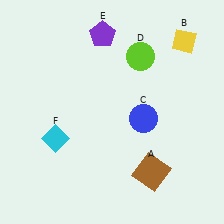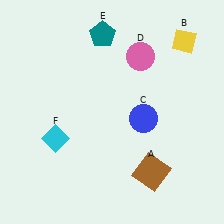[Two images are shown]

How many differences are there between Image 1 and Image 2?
There are 2 differences between the two images.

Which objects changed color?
D changed from lime to pink. E changed from purple to teal.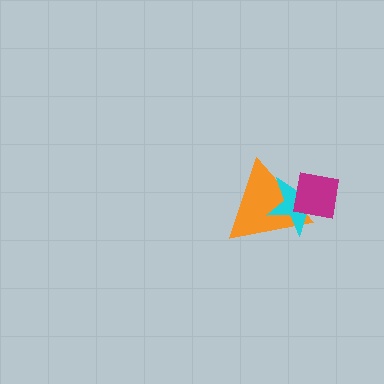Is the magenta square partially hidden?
No, no other shape covers it.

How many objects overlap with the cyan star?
2 objects overlap with the cyan star.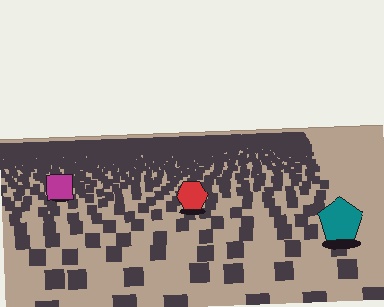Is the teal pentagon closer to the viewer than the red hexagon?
Yes. The teal pentagon is closer — you can tell from the texture gradient: the ground texture is coarser near it.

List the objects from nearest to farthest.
From nearest to farthest: the teal pentagon, the red hexagon, the magenta square.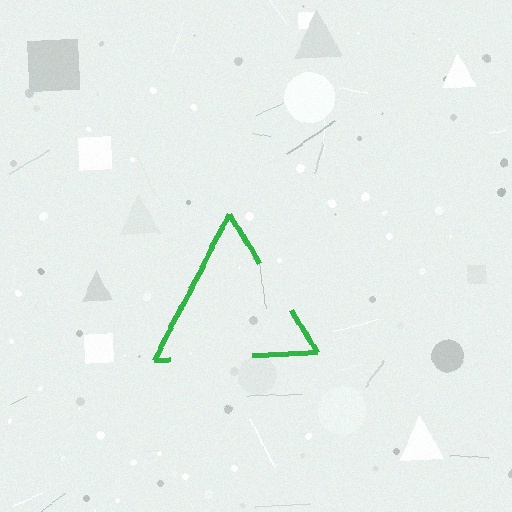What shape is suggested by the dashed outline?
The dashed outline suggests a triangle.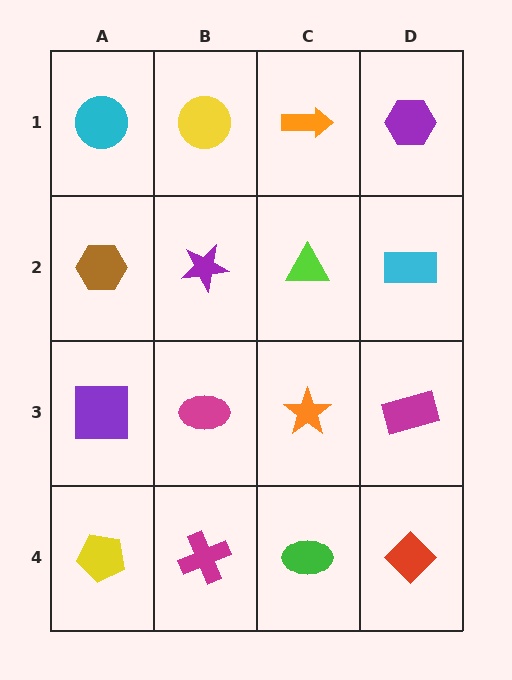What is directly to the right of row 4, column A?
A magenta cross.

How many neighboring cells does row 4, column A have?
2.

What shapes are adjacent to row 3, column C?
A lime triangle (row 2, column C), a green ellipse (row 4, column C), a magenta ellipse (row 3, column B), a magenta rectangle (row 3, column D).